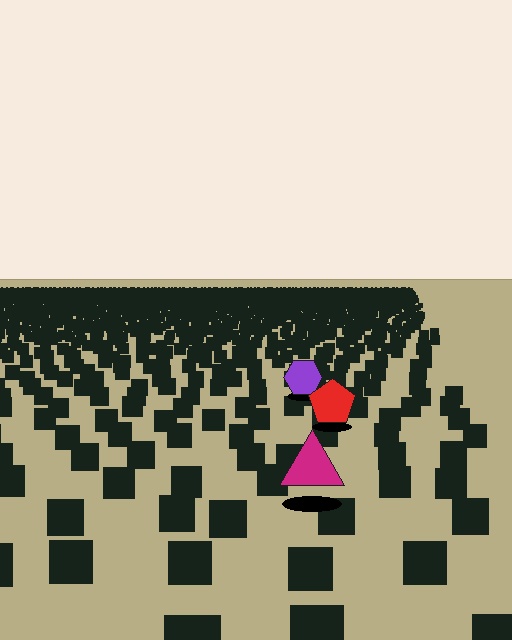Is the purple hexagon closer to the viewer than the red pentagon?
No. The red pentagon is closer — you can tell from the texture gradient: the ground texture is coarser near it.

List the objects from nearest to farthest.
From nearest to farthest: the magenta triangle, the red pentagon, the purple hexagon.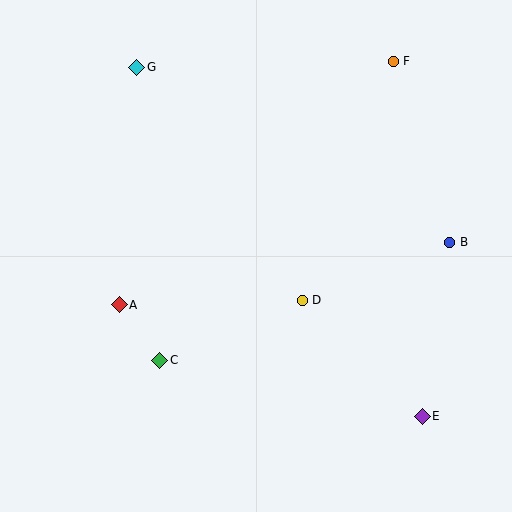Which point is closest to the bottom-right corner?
Point E is closest to the bottom-right corner.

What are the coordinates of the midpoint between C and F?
The midpoint between C and F is at (276, 211).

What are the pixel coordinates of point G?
Point G is at (136, 67).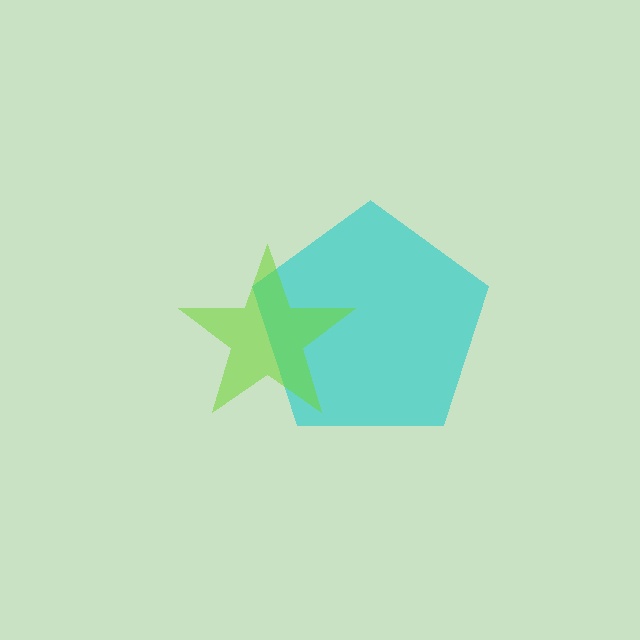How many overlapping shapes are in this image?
There are 2 overlapping shapes in the image.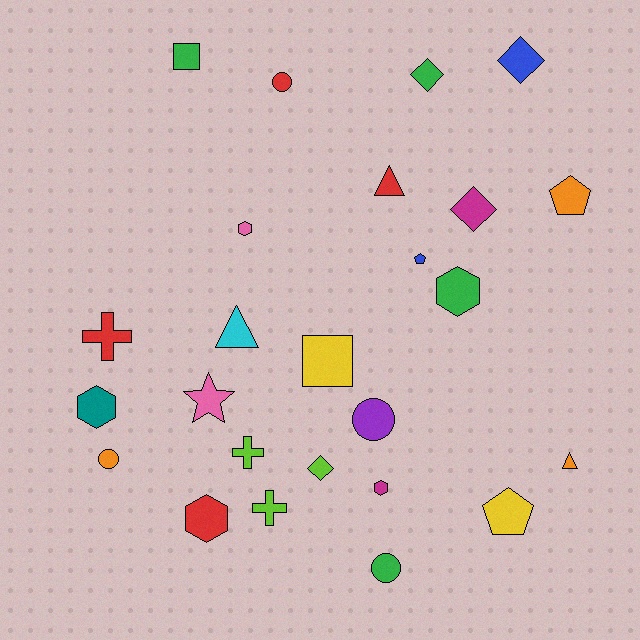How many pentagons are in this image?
There are 3 pentagons.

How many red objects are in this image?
There are 4 red objects.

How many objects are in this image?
There are 25 objects.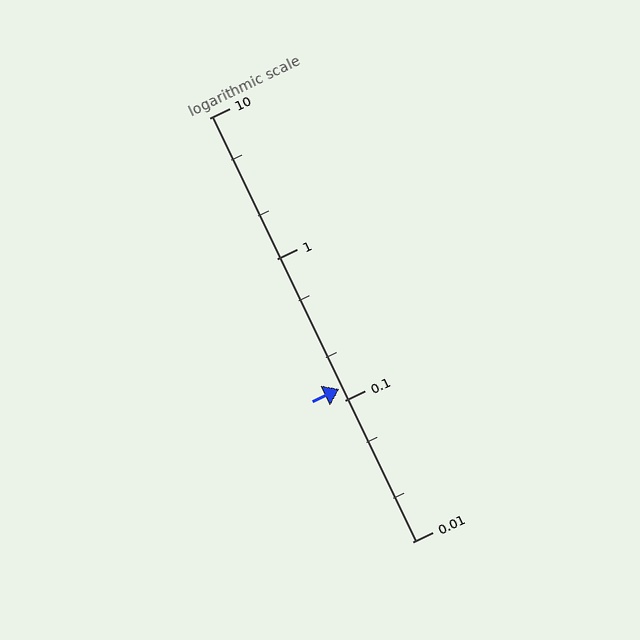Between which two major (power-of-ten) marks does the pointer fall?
The pointer is between 0.1 and 1.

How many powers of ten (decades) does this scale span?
The scale spans 3 decades, from 0.01 to 10.